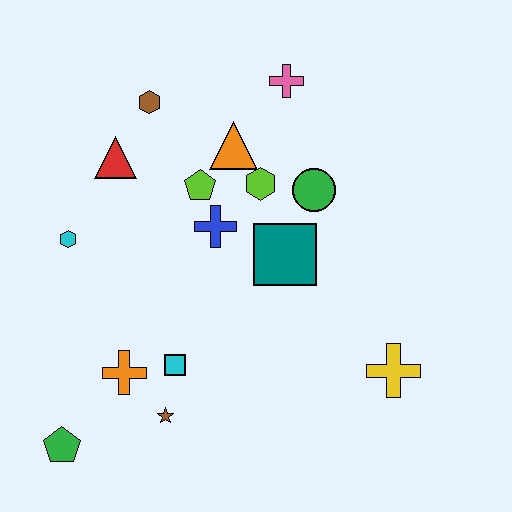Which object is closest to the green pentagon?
The orange cross is closest to the green pentagon.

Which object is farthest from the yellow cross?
The brown hexagon is farthest from the yellow cross.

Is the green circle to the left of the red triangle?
No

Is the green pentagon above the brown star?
No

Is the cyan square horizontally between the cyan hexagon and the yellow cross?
Yes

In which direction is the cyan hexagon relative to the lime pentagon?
The cyan hexagon is to the left of the lime pentagon.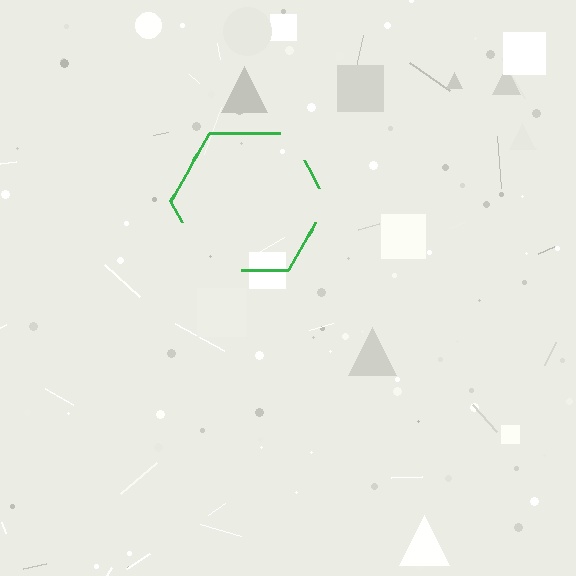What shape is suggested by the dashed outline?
The dashed outline suggests a hexagon.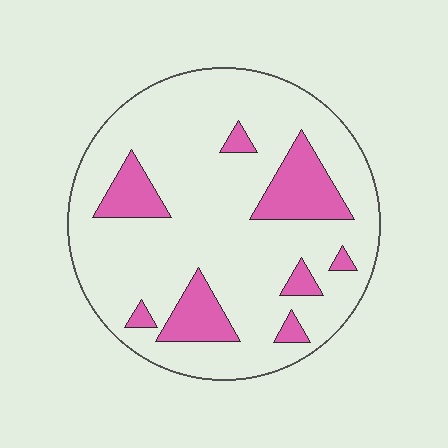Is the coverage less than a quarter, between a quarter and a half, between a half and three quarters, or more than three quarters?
Less than a quarter.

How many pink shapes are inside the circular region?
8.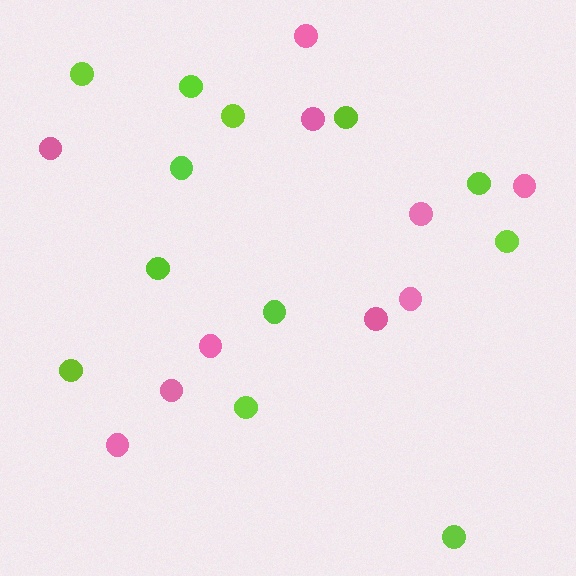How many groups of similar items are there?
There are 2 groups: one group of lime circles (12) and one group of pink circles (10).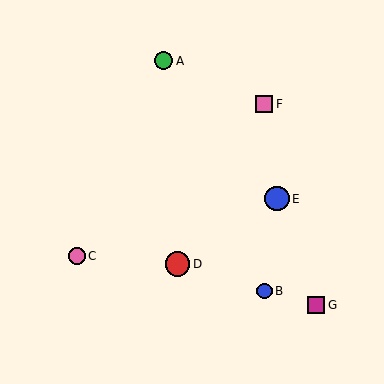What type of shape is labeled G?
Shape G is a magenta square.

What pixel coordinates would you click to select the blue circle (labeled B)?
Click at (265, 291) to select the blue circle B.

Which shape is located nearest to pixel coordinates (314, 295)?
The magenta square (labeled G) at (316, 305) is nearest to that location.